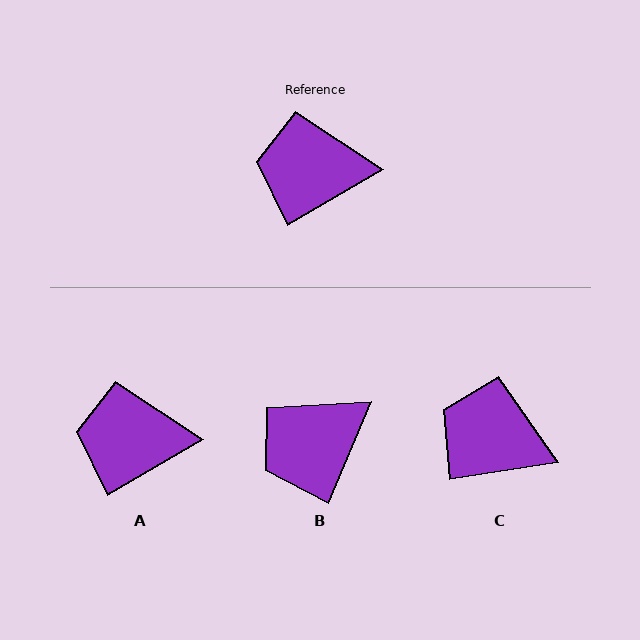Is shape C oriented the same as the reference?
No, it is off by about 21 degrees.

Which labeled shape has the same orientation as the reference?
A.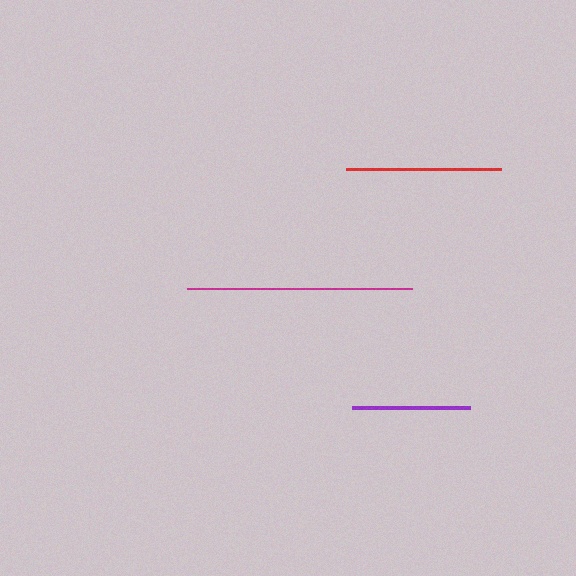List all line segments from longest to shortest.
From longest to shortest: magenta, red, purple.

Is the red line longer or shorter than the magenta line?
The magenta line is longer than the red line.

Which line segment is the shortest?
The purple line is the shortest at approximately 119 pixels.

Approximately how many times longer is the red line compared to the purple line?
The red line is approximately 1.3 times the length of the purple line.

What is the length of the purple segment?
The purple segment is approximately 119 pixels long.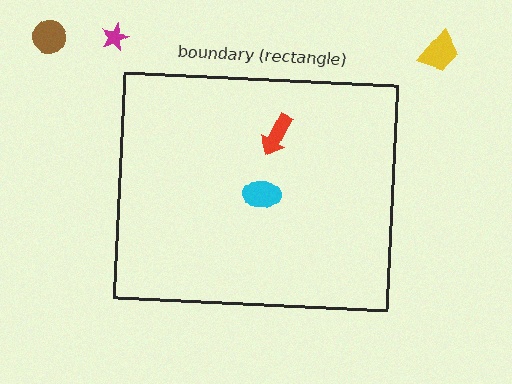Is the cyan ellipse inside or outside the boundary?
Inside.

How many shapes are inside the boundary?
2 inside, 3 outside.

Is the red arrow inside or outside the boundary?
Inside.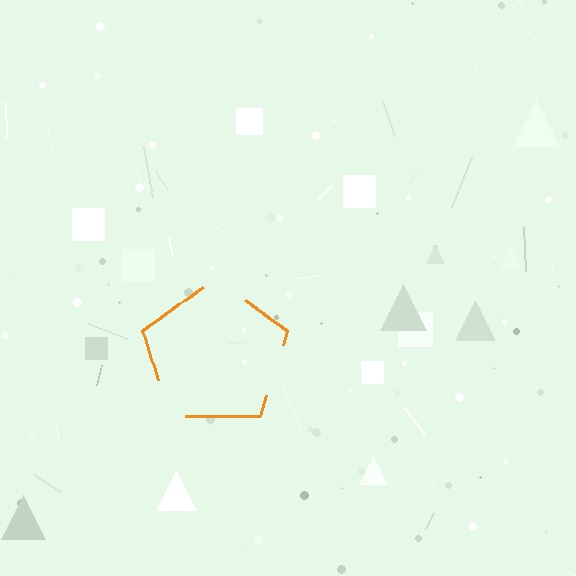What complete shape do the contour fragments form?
The contour fragments form a pentagon.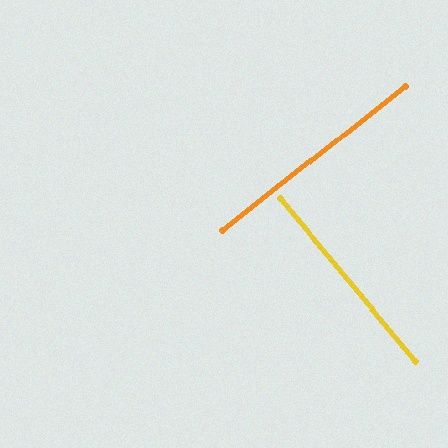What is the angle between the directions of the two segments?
Approximately 89 degrees.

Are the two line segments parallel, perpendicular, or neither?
Perpendicular — they meet at approximately 89°.